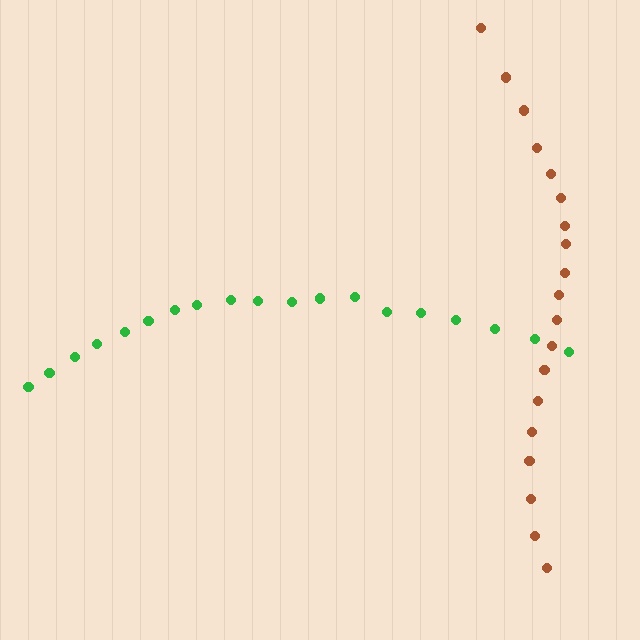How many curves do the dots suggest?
There are 2 distinct paths.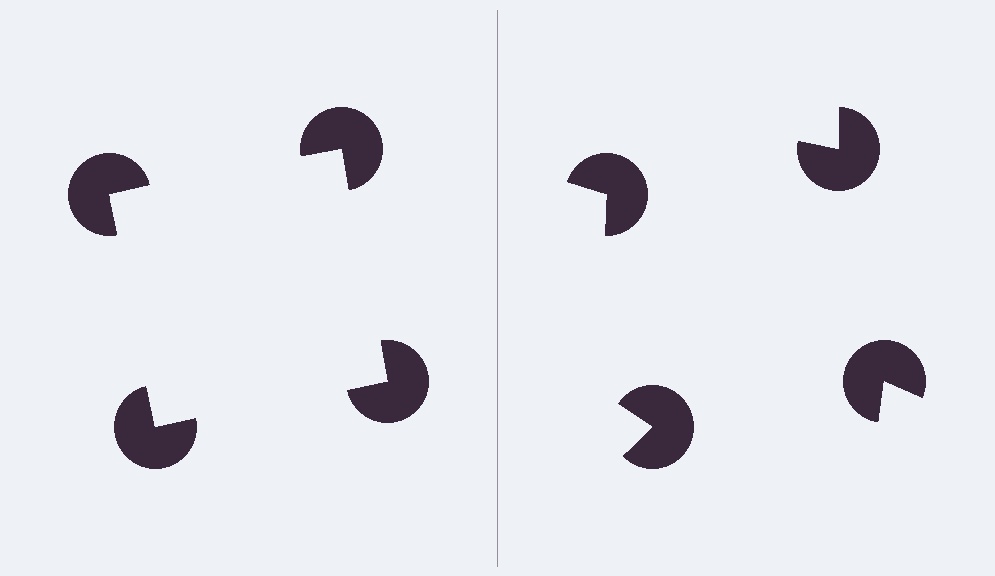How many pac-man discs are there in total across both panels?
8 — 4 on each side.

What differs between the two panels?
The pac-man discs are positioned identically on both sides; only the wedge orientations differ. On the left they align to a square; on the right they are misaligned.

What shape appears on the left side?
An illusory square.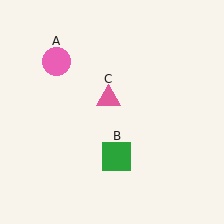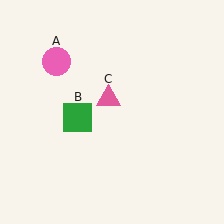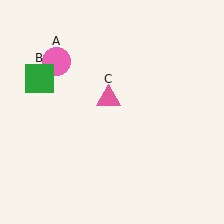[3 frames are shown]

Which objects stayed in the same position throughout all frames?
Pink circle (object A) and pink triangle (object C) remained stationary.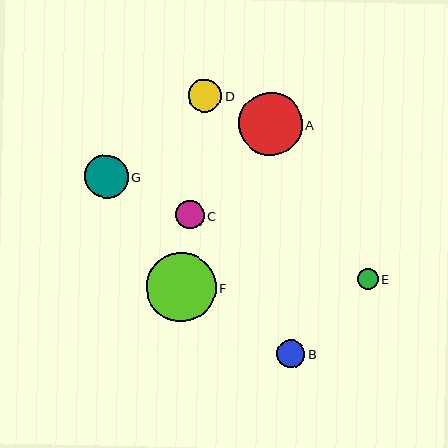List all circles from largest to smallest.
From largest to smallest: F, A, G, D, C, B, E.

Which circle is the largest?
Circle F is the largest with a size of approximately 70 pixels.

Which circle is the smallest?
Circle E is the smallest with a size of approximately 21 pixels.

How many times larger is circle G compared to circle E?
Circle G is approximately 2.1 times the size of circle E.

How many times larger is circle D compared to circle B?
Circle D is approximately 1.1 times the size of circle B.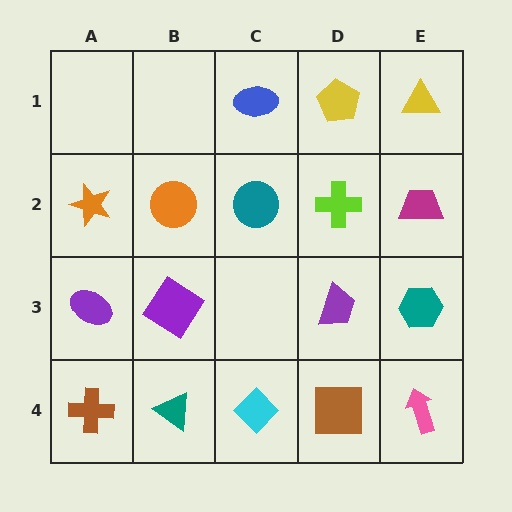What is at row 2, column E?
A magenta trapezoid.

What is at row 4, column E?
A pink arrow.